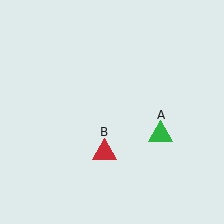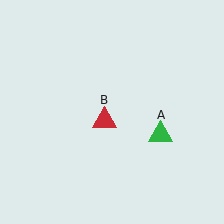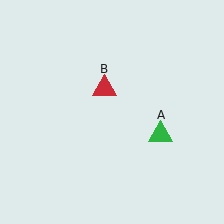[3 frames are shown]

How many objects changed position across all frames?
1 object changed position: red triangle (object B).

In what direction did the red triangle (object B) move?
The red triangle (object B) moved up.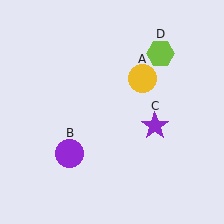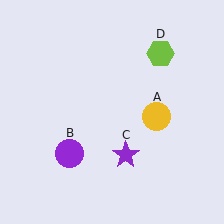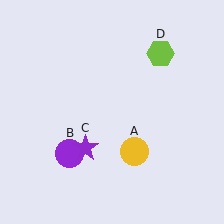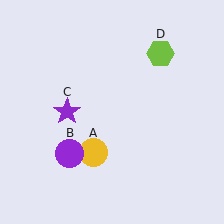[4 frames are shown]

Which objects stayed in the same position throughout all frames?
Purple circle (object B) and lime hexagon (object D) remained stationary.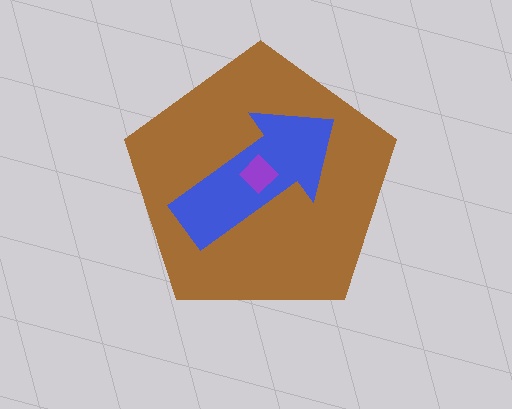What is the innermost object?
The purple diamond.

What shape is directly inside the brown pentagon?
The blue arrow.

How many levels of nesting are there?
3.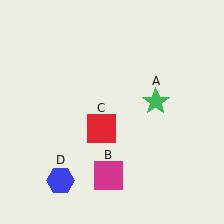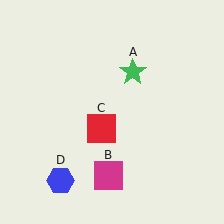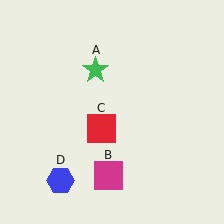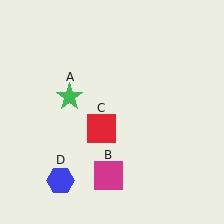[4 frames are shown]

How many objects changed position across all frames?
1 object changed position: green star (object A).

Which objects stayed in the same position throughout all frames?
Magenta square (object B) and red square (object C) and blue hexagon (object D) remained stationary.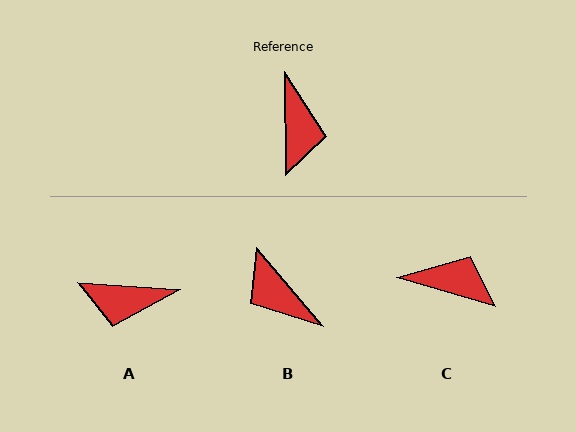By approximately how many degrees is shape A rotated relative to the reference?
Approximately 95 degrees clockwise.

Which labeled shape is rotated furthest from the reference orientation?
B, about 140 degrees away.